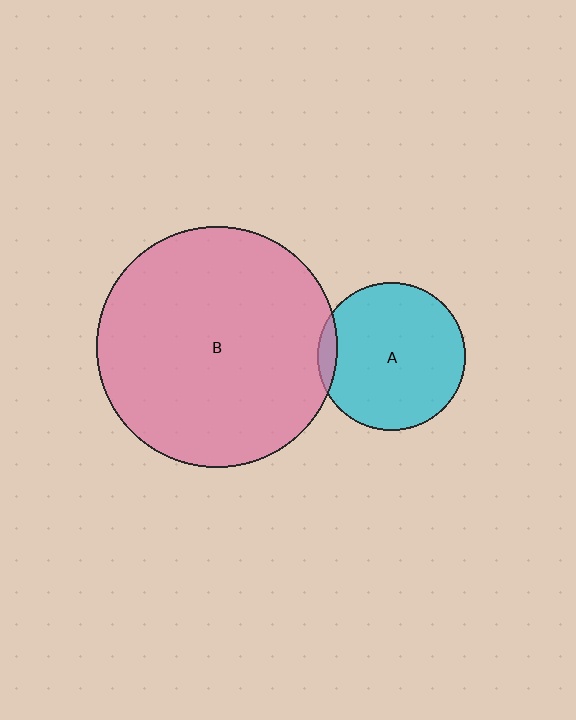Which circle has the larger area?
Circle B (pink).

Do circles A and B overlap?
Yes.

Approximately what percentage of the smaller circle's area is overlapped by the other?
Approximately 5%.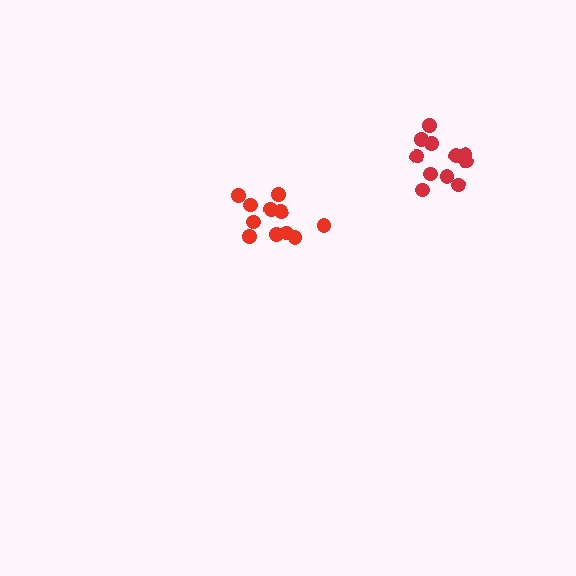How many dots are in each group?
Group 1: 12 dots, Group 2: 11 dots (23 total).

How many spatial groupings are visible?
There are 2 spatial groupings.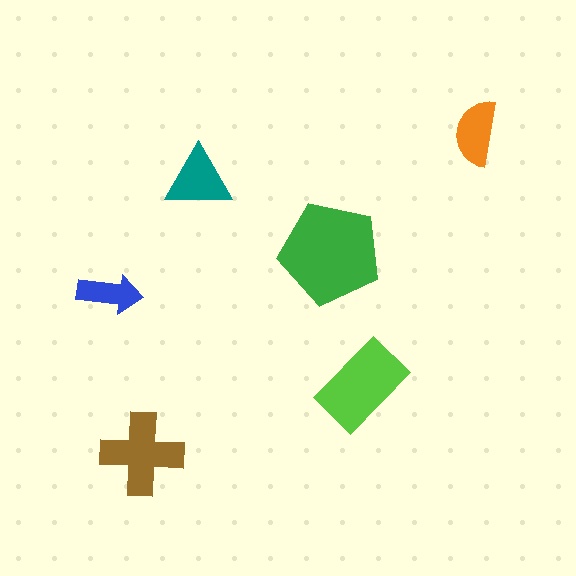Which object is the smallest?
The blue arrow.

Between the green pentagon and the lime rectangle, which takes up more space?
The green pentagon.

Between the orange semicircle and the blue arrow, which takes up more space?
The orange semicircle.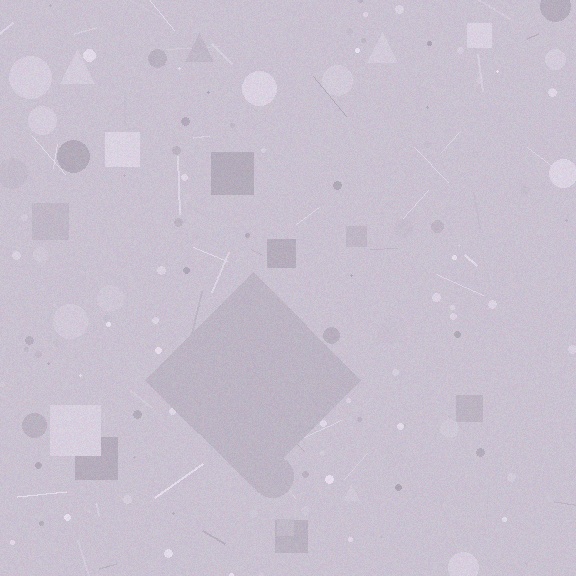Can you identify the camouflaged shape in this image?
The camouflaged shape is a diamond.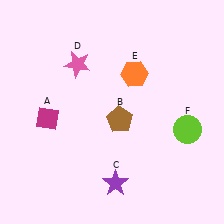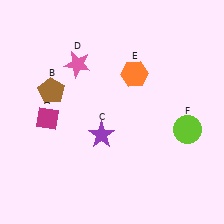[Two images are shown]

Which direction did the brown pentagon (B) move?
The brown pentagon (B) moved left.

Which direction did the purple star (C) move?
The purple star (C) moved up.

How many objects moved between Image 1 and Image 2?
2 objects moved between the two images.